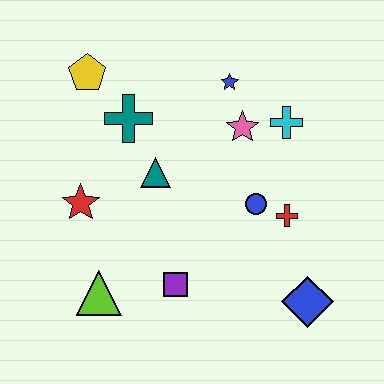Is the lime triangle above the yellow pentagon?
No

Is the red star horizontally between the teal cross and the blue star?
No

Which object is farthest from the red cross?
The yellow pentagon is farthest from the red cross.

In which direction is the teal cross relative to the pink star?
The teal cross is to the left of the pink star.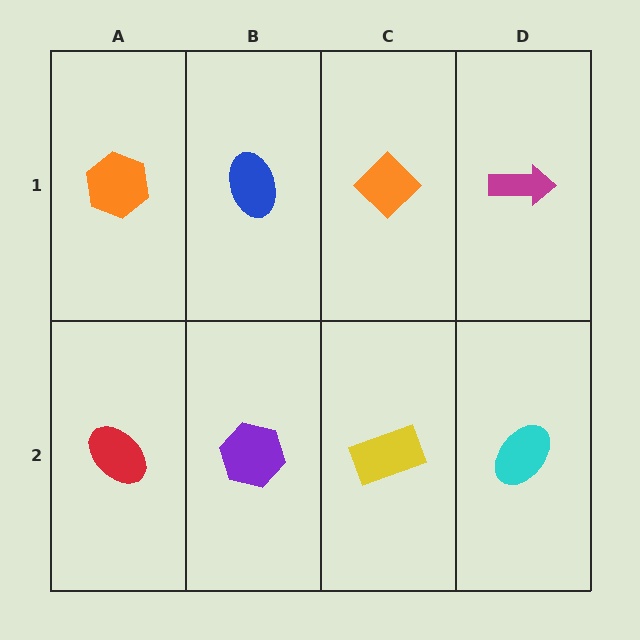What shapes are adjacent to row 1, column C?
A yellow rectangle (row 2, column C), a blue ellipse (row 1, column B), a magenta arrow (row 1, column D).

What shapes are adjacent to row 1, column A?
A red ellipse (row 2, column A), a blue ellipse (row 1, column B).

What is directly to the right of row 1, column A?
A blue ellipse.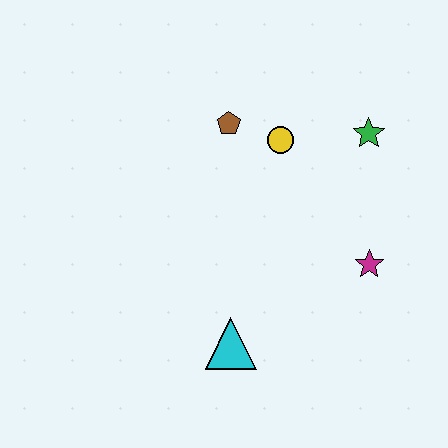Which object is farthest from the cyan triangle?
The green star is farthest from the cyan triangle.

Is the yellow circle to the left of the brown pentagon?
No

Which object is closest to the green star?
The yellow circle is closest to the green star.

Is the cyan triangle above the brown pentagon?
No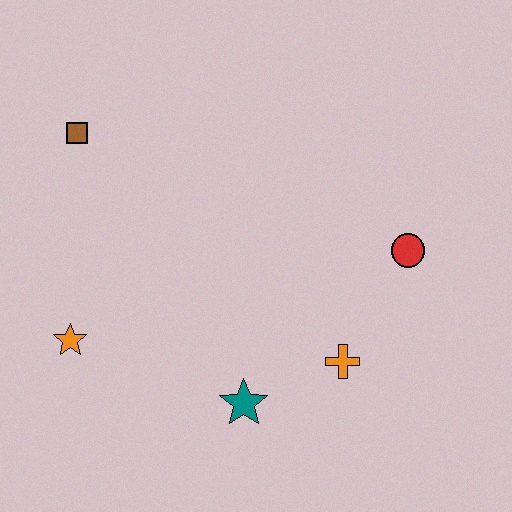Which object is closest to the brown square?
The orange star is closest to the brown square.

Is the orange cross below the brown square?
Yes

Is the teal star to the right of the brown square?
Yes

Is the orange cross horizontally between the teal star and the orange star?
No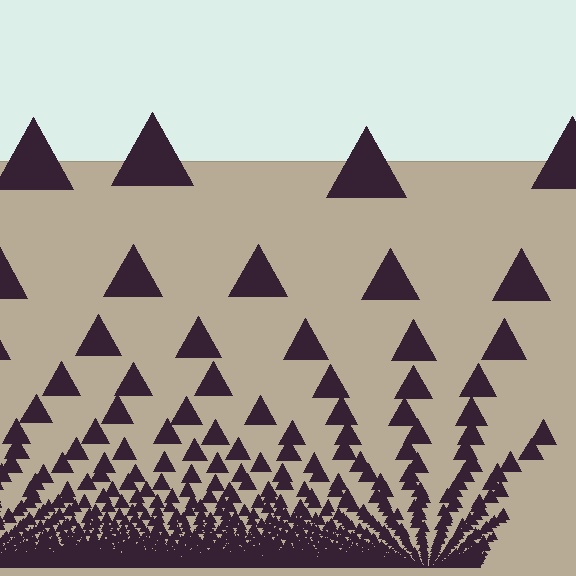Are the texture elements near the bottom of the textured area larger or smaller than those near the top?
Smaller. The gradient is inverted — elements near the bottom are smaller and denser.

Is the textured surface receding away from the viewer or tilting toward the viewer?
The surface appears to tilt toward the viewer. Texture elements get larger and sparser toward the top.